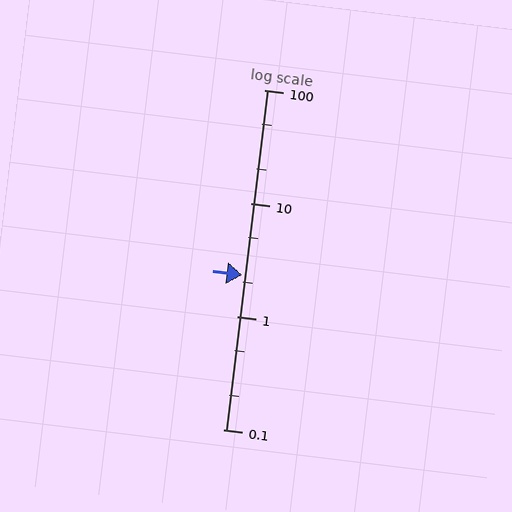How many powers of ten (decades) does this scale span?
The scale spans 3 decades, from 0.1 to 100.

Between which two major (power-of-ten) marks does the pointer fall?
The pointer is between 1 and 10.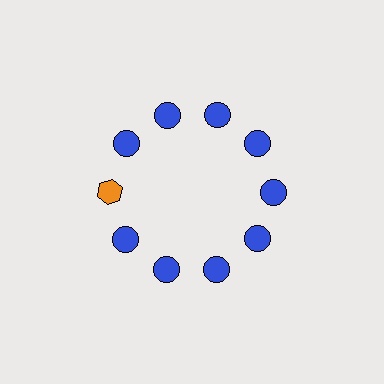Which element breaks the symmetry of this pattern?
The orange hexagon at roughly the 9 o'clock position breaks the symmetry. All other shapes are blue circles.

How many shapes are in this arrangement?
There are 10 shapes arranged in a ring pattern.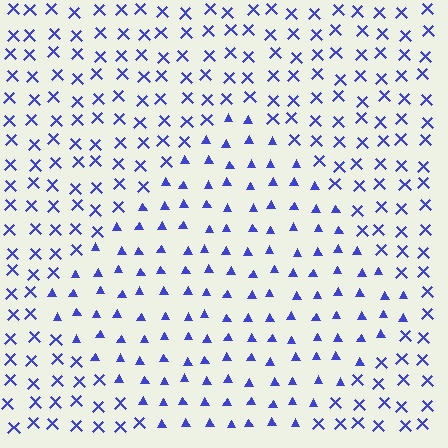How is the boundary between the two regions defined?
The boundary is defined by a change in element shape: triangles inside vs. X marks outside. All elements share the same color and spacing.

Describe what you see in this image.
The image is filled with small blue elements arranged in a uniform grid. A diamond-shaped region contains triangles, while the surrounding area contains X marks. The boundary is defined purely by the change in element shape.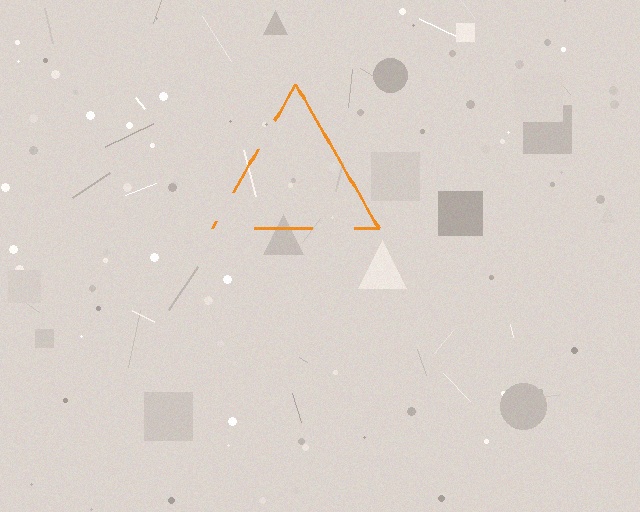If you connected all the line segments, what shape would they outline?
They would outline a triangle.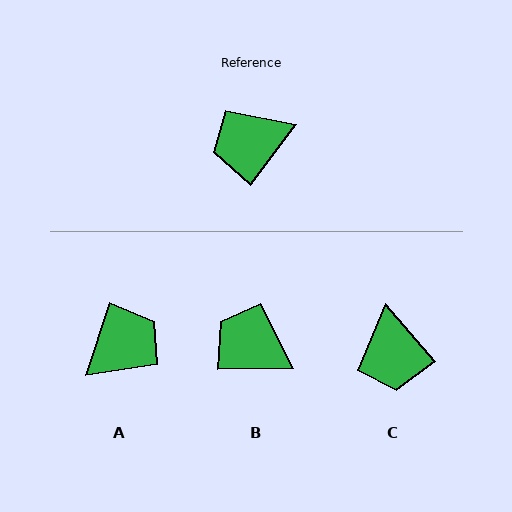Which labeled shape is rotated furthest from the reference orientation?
A, about 160 degrees away.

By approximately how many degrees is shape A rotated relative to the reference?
Approximately 160 degrees clockwise.